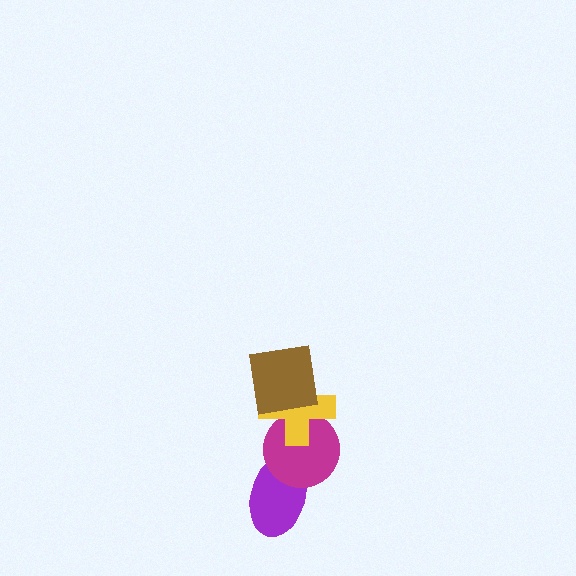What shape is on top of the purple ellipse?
The magenta circle is on top of the purple ellipse.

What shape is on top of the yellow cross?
The brown square is on top of the yellow cross.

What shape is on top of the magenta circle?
The yellow cross is on top of the magenta circle.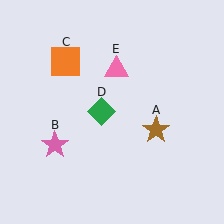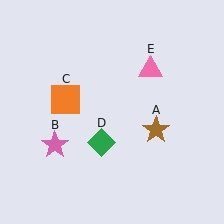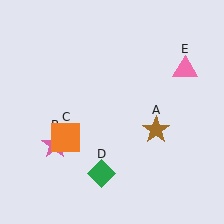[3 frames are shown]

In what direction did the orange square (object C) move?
The orange square (object C) moved down.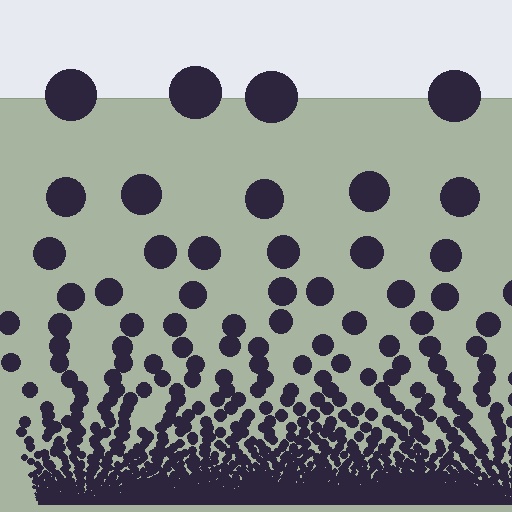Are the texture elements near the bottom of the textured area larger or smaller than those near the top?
Smaller. The gradient is inverted — elements near the bottom are smaller and denser.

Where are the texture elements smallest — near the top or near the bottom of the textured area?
Near the bottom.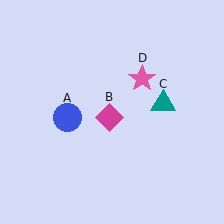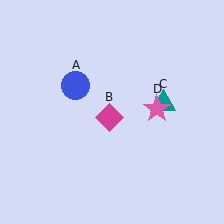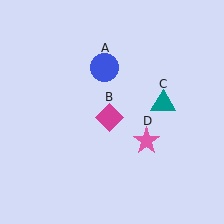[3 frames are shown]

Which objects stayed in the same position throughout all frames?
Magenta diamond (object B) and teal triangle (object C) remained stationary.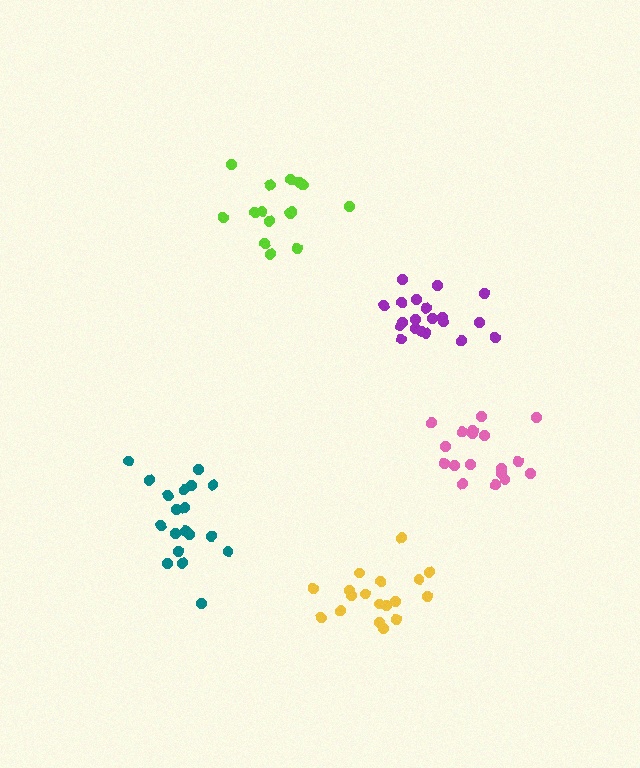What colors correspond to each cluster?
The clusters are colored: purple, teal, lime, yellow, pink.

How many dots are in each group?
Group 1: 20 dots, Group 2: 19 dots, Group 3: 15 dots, Group 4: 18 dots, Group 5: 18 dots (90 total).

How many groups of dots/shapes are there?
There are 5 groups.